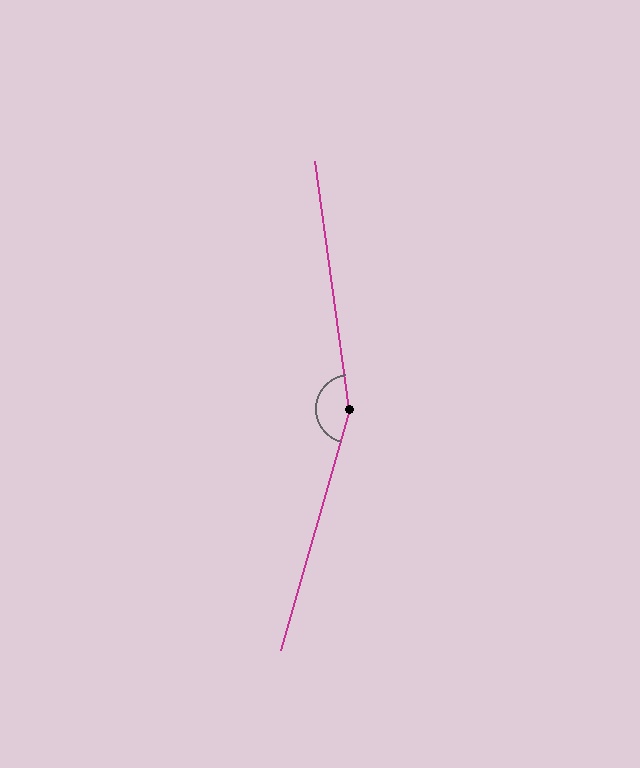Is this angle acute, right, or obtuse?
It is obtuse.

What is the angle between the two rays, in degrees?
Approximately 156 degrees.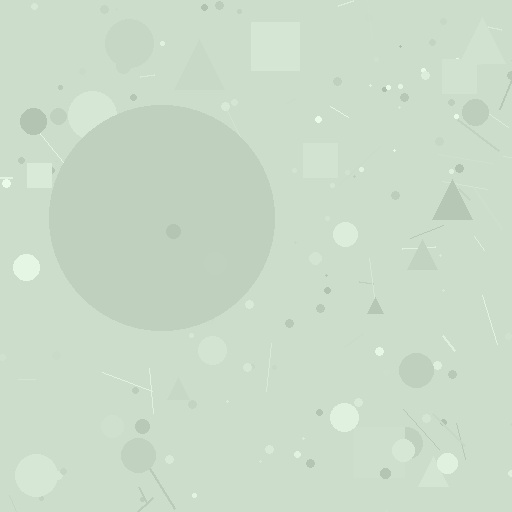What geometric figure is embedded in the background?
A circle is embedded in the background.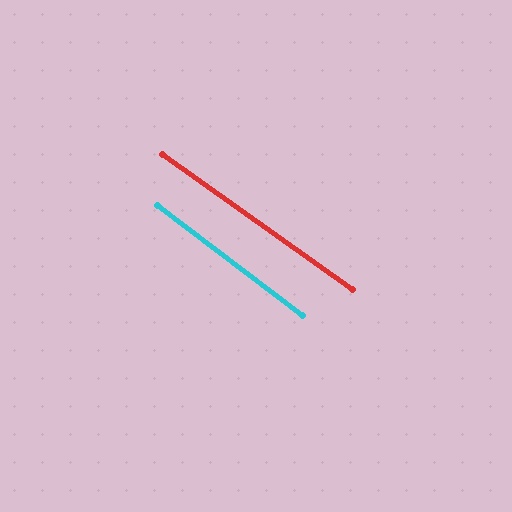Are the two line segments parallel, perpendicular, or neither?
Parallel — their directions differ by only 1.7°.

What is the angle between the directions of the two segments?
Approximately 2 degrees.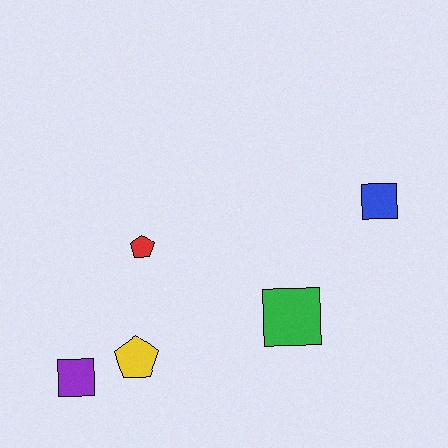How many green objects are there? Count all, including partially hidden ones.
There is 1 green object.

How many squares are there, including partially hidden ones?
There are 3 squares.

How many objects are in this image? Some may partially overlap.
There are 5 objects.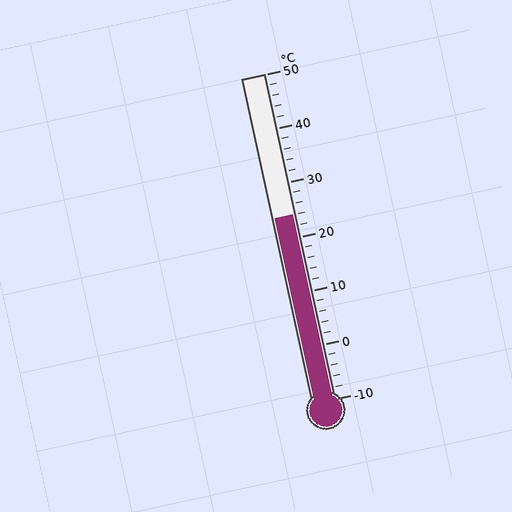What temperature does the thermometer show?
The thermometer shows approximately 24°C.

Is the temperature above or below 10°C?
The temperature is above 10°C.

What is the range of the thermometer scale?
The thermometer scale ranges from -10°C to 50°C.